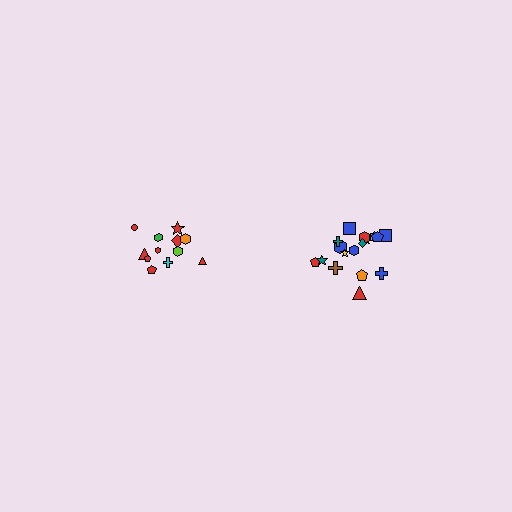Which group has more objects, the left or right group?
The right group.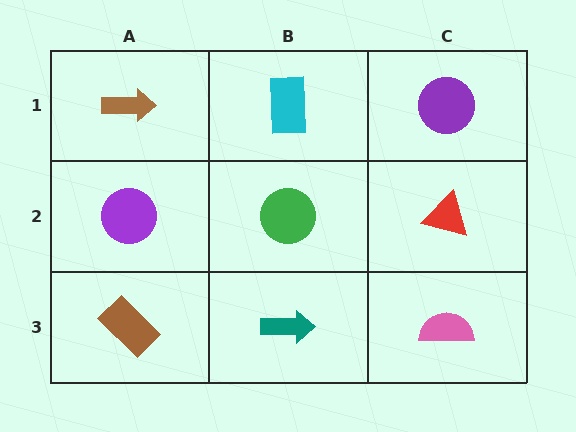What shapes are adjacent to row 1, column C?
A red triangle (row 2, column C), a cyan rectangle (row 1, column B).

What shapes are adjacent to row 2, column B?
A cyan rectangle (row 1, column B), a teal arrow (row 3, column B), a purple circle (row 2, column A), a red triangle (row 2, column C).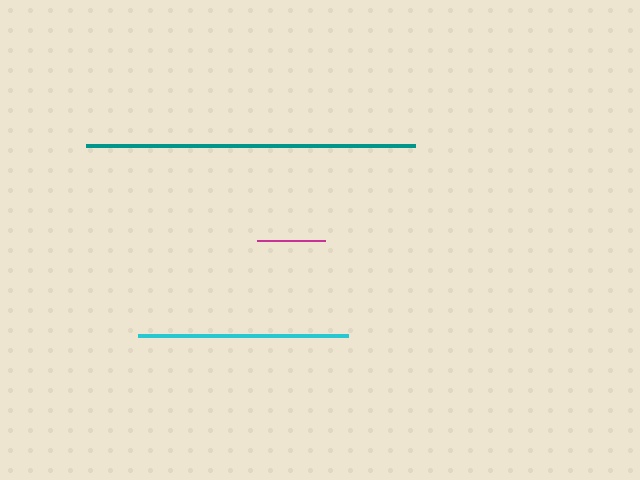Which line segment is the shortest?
The magenta line is the shortest at approximately 68 pixels.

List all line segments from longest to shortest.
From longest to shortest: teal, cyan, magenta.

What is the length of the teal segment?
The teal segment is approximately 329 pixels long.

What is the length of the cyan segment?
The cyan segment is approximately 210 pixels long.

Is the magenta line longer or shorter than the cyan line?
The cyan line is longer than the magenta line.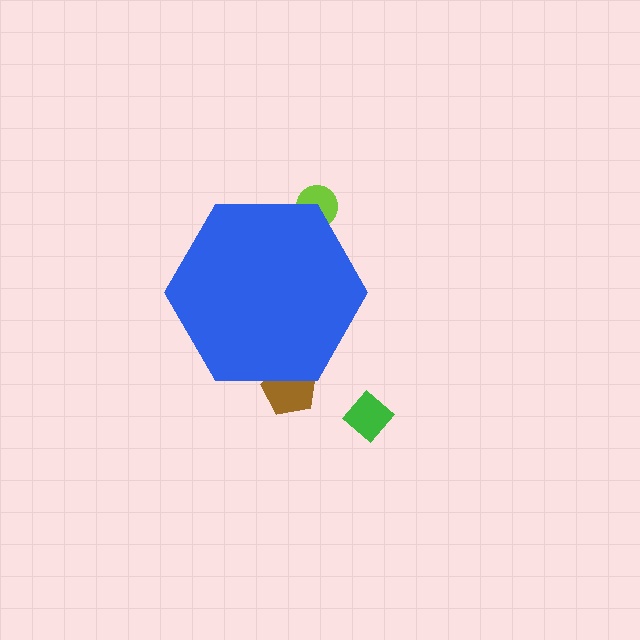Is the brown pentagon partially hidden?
Yes, the brown pentagon is partially hidden behind the blue hexagon.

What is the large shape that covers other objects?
A blue hexagon.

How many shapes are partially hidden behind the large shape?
2 shapes are partially hidden.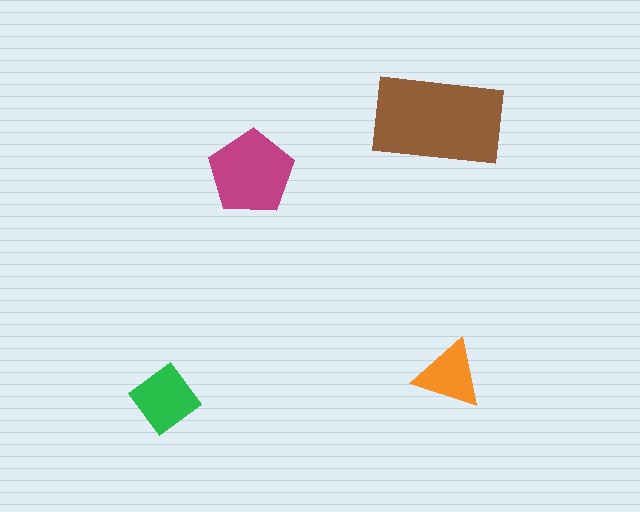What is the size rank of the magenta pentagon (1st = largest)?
2nd.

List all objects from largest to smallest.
The brown rectangle, the magenta pentagon, the green diamond, the orange triangle.